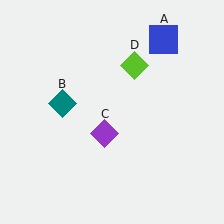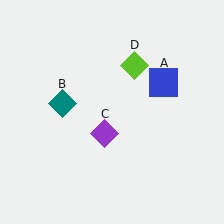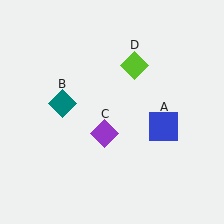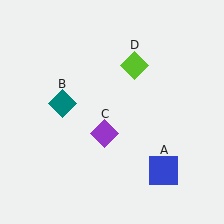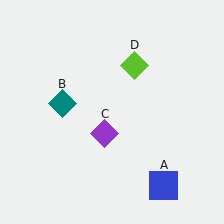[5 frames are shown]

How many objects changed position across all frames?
1 object changed position: blue square (object A).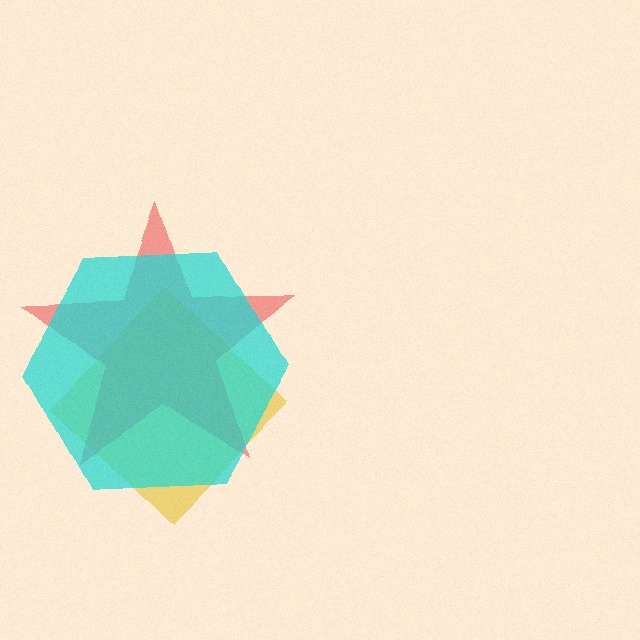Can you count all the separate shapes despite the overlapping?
Yes, there are 3 separate shapes.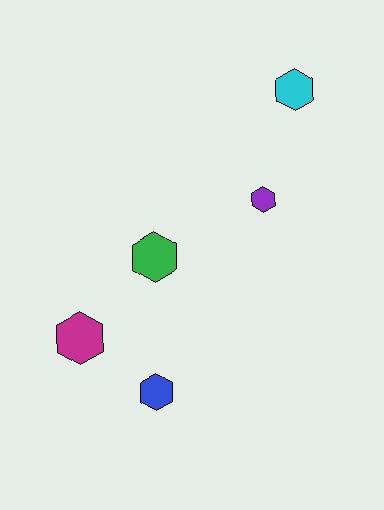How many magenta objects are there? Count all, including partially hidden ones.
There is 1 magenta object.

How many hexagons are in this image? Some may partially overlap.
There are 5 hexagons.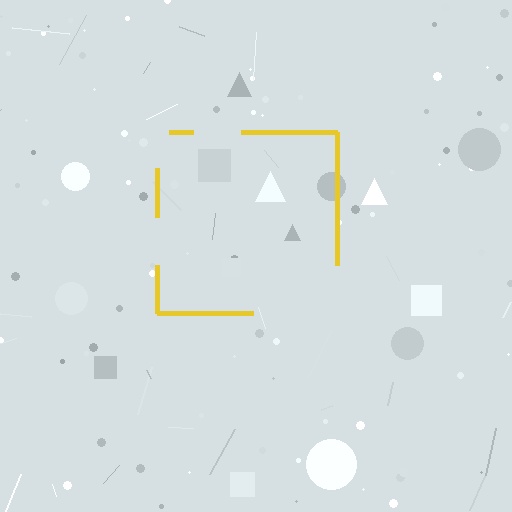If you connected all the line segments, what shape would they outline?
They would outline a square.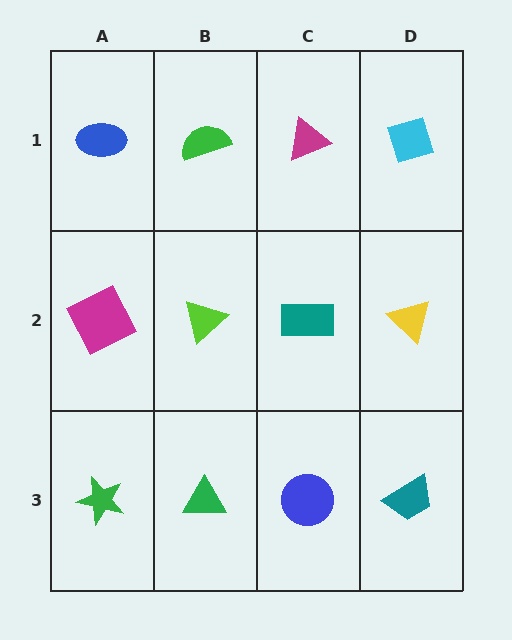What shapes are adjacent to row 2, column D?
A cyan diamond (row 1, column D), a teal trapezoid (row 3, column D), a teal rectangle (row 2, column C).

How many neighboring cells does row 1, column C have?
3.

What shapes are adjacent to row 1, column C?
A teal rectangle (row 2, column C), a green semicircle (row 1, column B), a cyan diamond (row 1, column D).